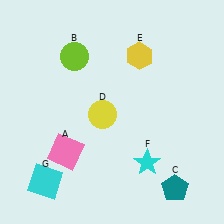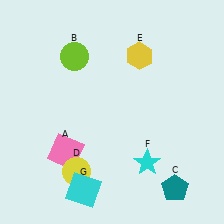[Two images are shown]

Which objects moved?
The objects that moved are: the yellow circle (D), the cyan square (G).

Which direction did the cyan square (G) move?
The cyan square (G) moved right.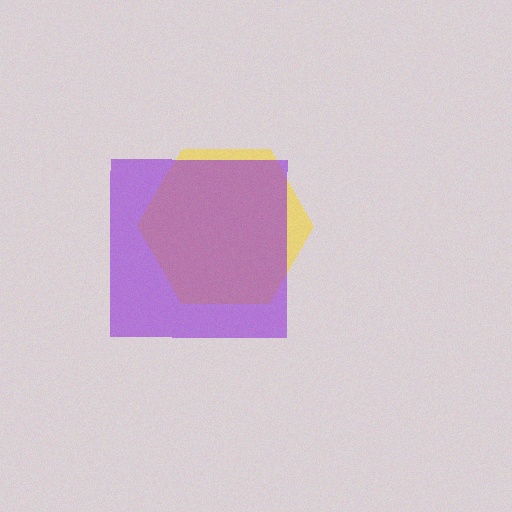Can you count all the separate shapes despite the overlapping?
Yes, there are 2 separate shapes.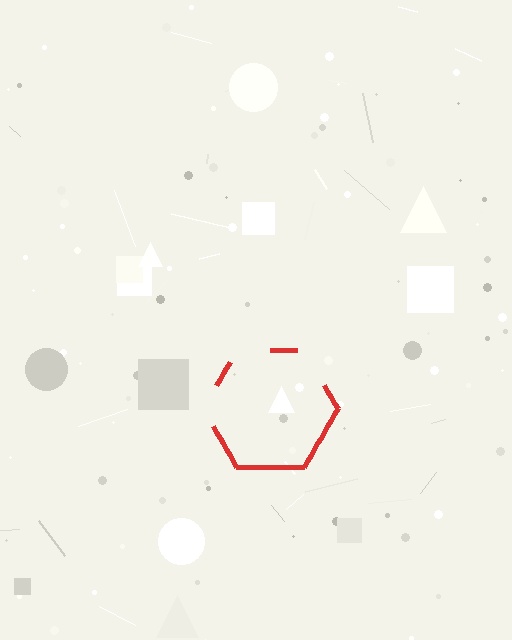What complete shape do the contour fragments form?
The contour fragments form a hexagon.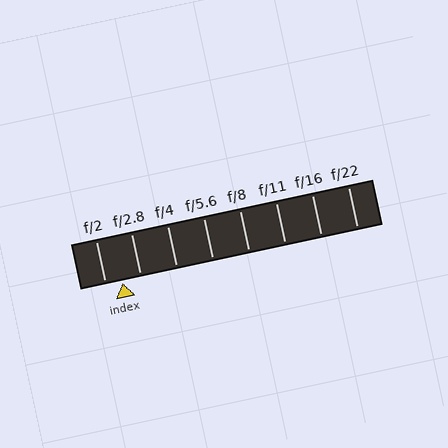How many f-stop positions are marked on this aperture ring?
There are 8 f-stop positions marked.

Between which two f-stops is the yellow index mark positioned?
The index mark is between f/2 and f/2.8.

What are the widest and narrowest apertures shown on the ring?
The widest aperture shown is f/2 and the narrowest is f/22.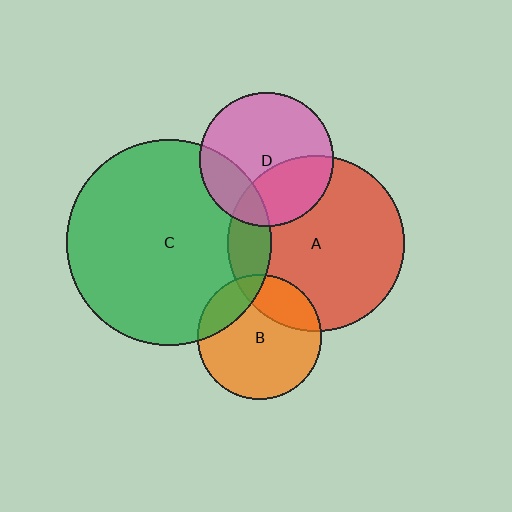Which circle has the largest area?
Circle C (green).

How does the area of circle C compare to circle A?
Approximately 1.4 times.